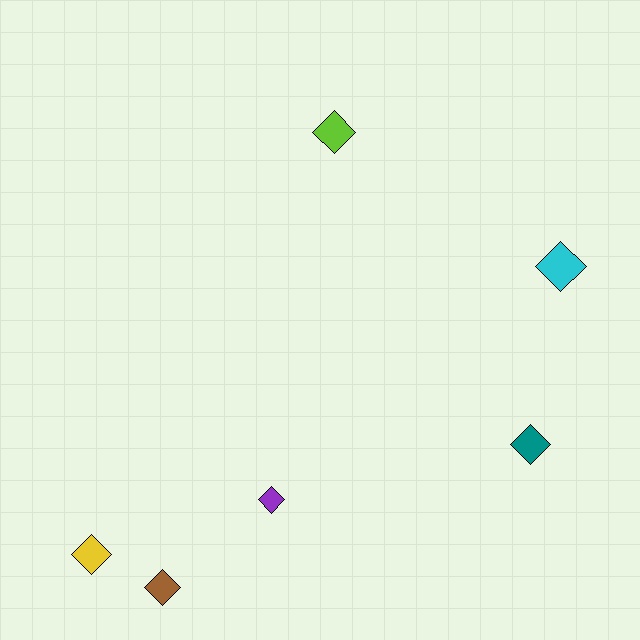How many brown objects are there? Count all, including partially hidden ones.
There is 1 brown object.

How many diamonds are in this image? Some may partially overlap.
There are 6 diamonds.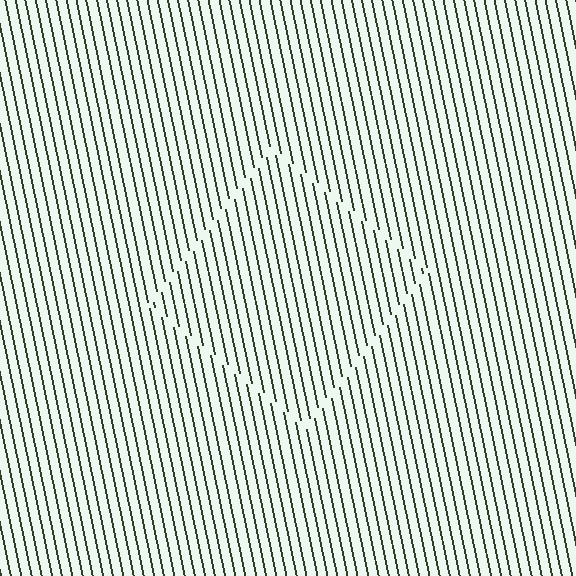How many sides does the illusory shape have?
4 sides — the line-ends trace a square.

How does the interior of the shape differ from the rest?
The interior of the shape contains the same grating, shifted by half a period — the contour is defined by the phase discontinuity where line-ends from the inner and outer gratings abut.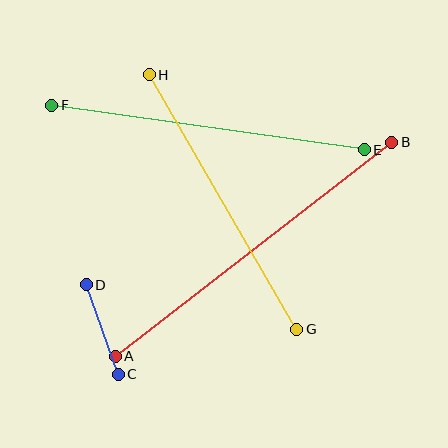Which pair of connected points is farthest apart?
Points A and B are farthest apart.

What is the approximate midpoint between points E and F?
The midpoint is at approximately (208, 127) pixels.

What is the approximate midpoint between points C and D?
The midpoint is at approximately (102, 330) pixels.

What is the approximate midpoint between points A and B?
The midpoint is at approximately (254, 249) pixels.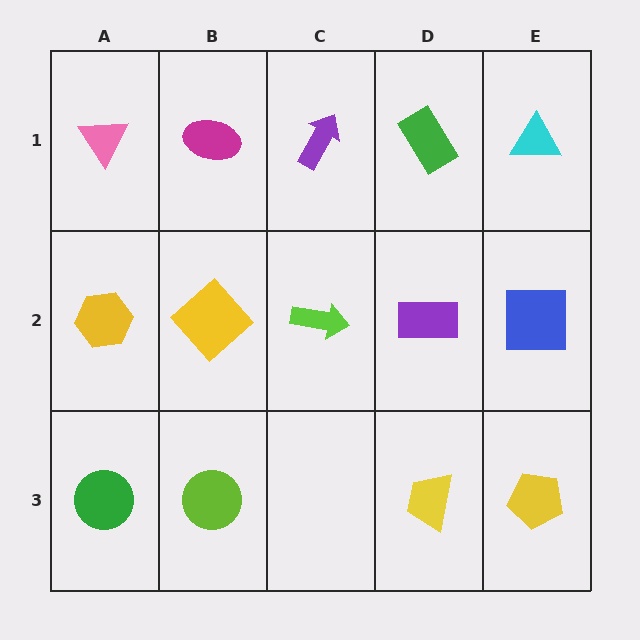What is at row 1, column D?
A green rectangle.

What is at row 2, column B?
A yellow diamond.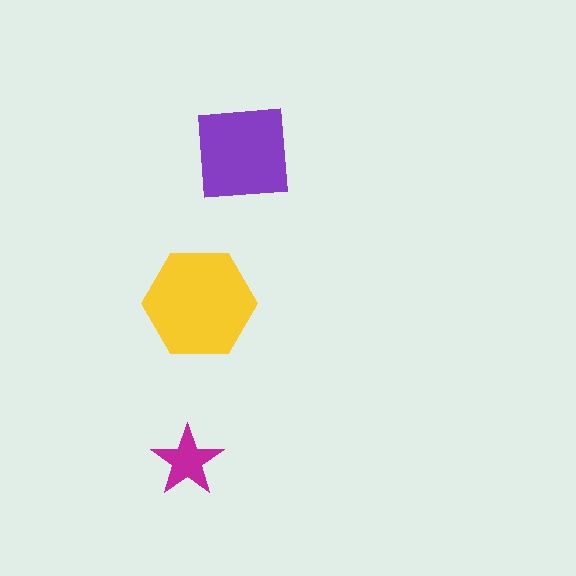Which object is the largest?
The yellow hexagon.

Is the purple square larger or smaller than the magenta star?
Larger.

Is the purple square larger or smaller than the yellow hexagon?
Smaller.